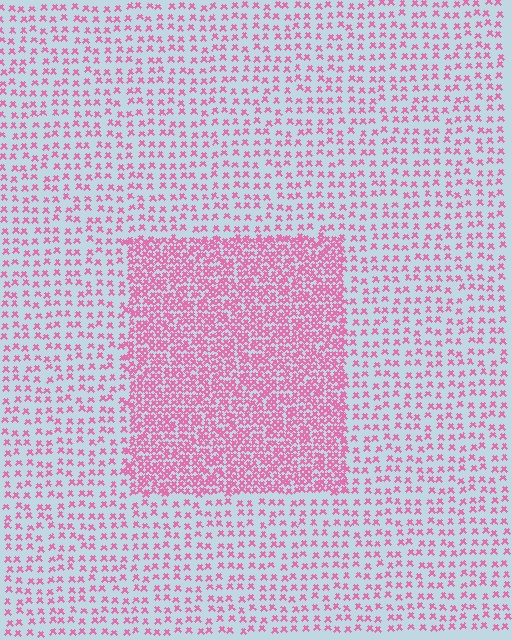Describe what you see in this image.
The image contains small pink elements arranged at two different densities. A rectangle-shaped region is visible where the elements are more densely packed than the surrounding area.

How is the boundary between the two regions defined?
The boundary is defined by a change in element density (approximately 2.5x ratio). All elements are the same color, size, and shape.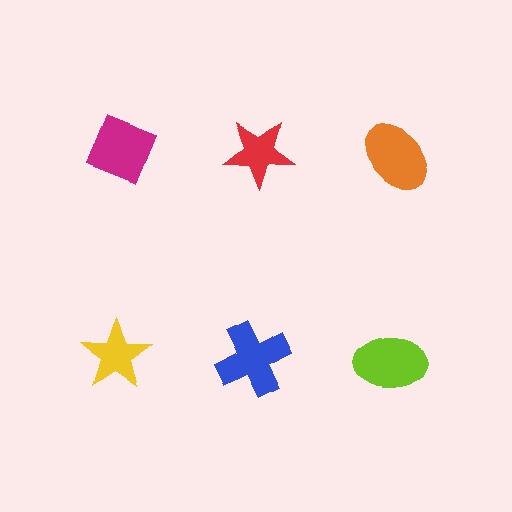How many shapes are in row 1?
3 shapes.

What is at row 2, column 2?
A blue cross.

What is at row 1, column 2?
A red star.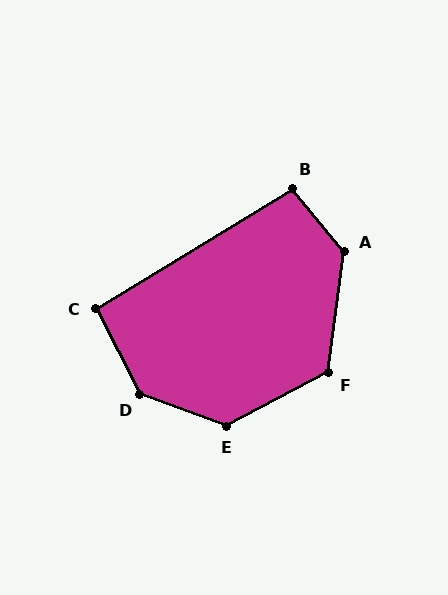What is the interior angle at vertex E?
Approximately 132 degrees (obtuse).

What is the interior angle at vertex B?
Approximately 98 degrees (obtuse).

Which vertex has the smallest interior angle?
C, at approximately 94 degrees.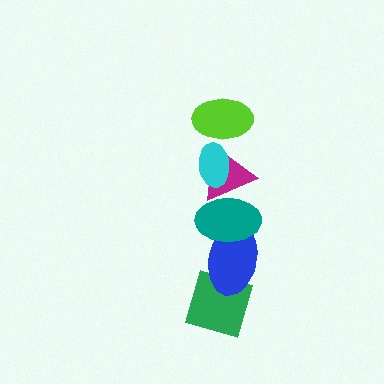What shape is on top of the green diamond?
The blue ellipse is on top of the green diamond.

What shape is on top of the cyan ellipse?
The lime ellipse is on top of the cyan ellipse.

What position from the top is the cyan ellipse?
The cyan ellipse is 2nd from the top.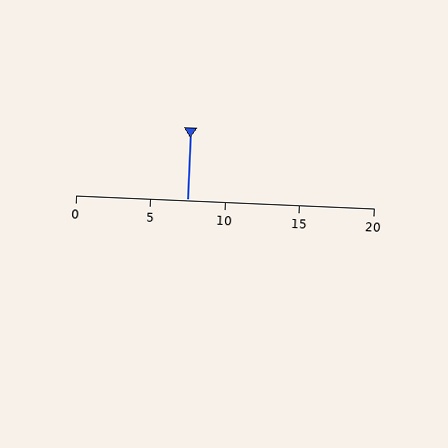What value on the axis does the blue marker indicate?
The marker indicates approximately 7.5.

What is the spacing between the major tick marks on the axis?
The major ticks are spaced 5 apart.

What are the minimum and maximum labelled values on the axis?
The axis runs from 0 to 20.